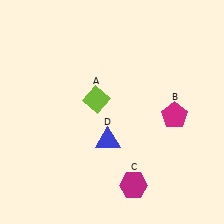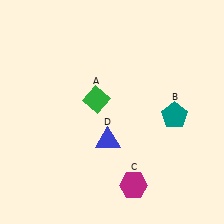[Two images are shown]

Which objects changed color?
A changed from lime to green. B changed from magenta to teal.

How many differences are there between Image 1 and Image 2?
There are 2 differences between the two images.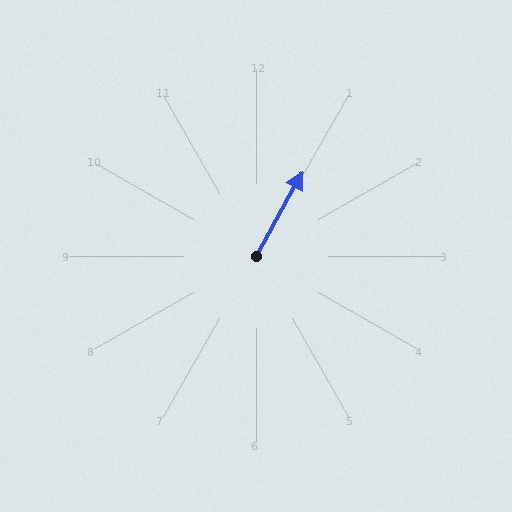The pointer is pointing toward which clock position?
Roughly 1 o'clock.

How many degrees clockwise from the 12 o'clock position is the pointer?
Approximately 29 degrees.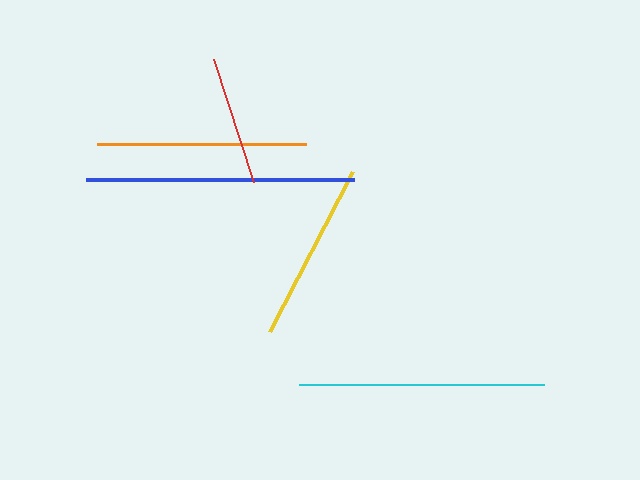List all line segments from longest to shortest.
From longest to shortest: blue, cyan, orange, yellow, red.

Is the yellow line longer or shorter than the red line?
The yellow line is longer than the red line.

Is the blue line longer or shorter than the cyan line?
The blue line is longer than the cyan line.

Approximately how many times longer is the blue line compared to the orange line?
The blue line is approximately 1.3 times the length of the orange line.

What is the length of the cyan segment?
The cyan segment is approximately 245 pixels long.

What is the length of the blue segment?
The blue segment is approximately 269 pixels long.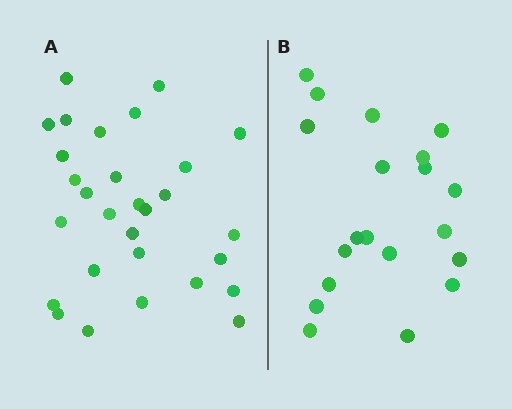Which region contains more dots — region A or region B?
Region A (the left region) has more dots.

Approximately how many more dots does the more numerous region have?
Region A has roughly 8 or so more dots than region B.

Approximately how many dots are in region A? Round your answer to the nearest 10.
About 30 dots. (The exact count is 29, which rounds to 30.)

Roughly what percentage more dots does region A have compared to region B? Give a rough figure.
About 45% more.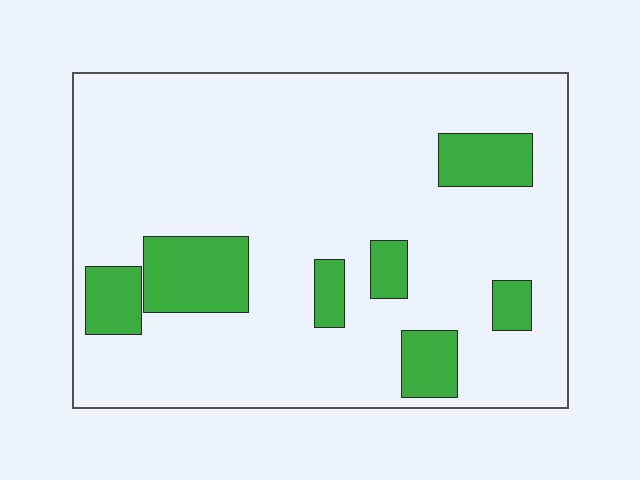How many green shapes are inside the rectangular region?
7.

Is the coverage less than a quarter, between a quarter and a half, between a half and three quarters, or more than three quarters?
Less than a quarter.